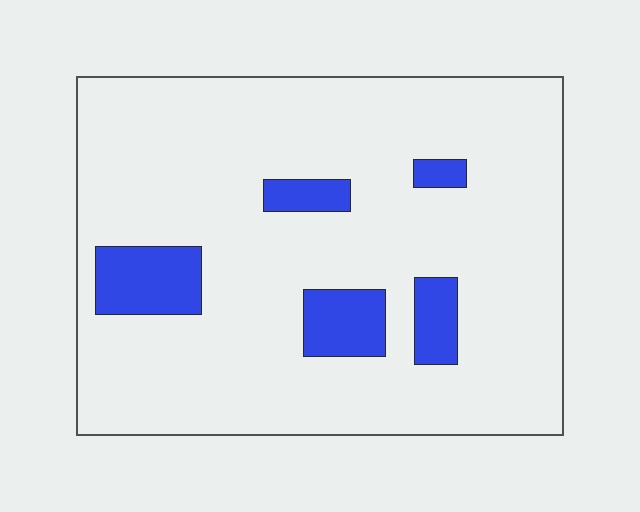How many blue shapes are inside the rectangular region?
5.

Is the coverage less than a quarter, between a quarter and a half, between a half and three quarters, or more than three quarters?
Less than a quarter.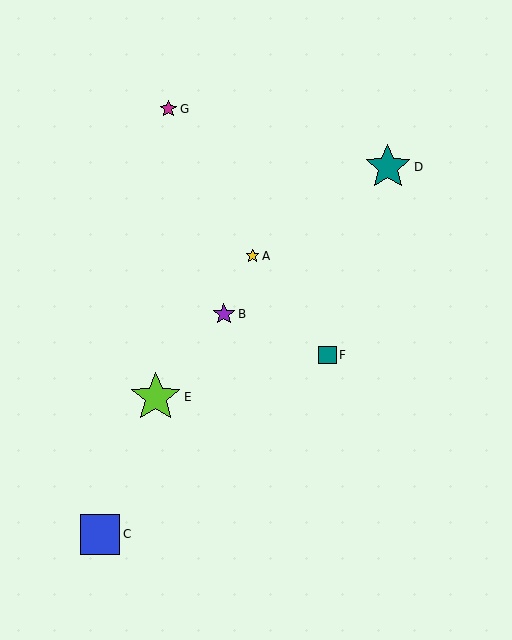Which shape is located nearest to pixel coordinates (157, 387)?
The lime star (labeled E) at (156, 397) is nearest to that location.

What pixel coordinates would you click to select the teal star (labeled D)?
Click at (388, 167) to select the teal star D.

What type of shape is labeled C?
Shape C is a blue square.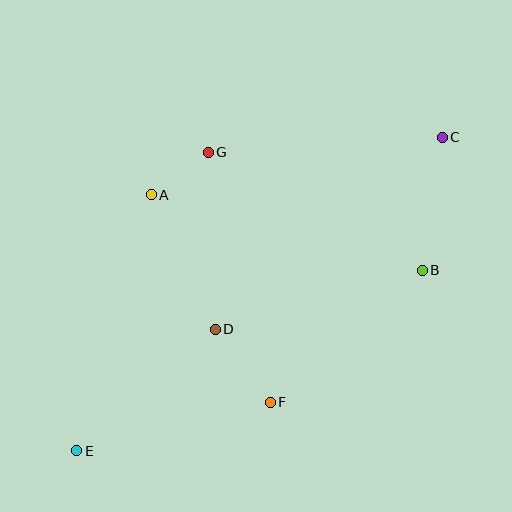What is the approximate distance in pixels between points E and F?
The distance between E and F is approximately 200 pixels.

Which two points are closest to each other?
Points A and G are closest to each other.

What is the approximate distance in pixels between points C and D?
The distance between C and D is approximately 298 pixels.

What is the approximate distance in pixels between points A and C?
The distance between A and C is approximately 297 pixels.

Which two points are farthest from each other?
Points C and E are farthest from each other.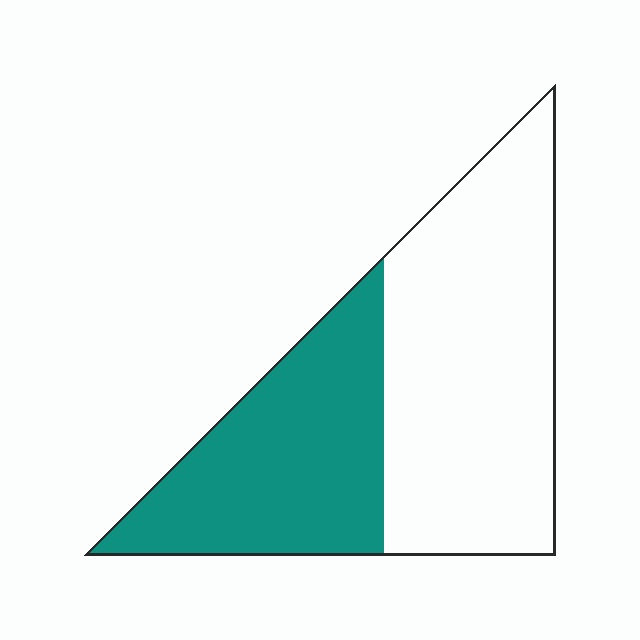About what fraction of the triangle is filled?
About two fifths (2/5).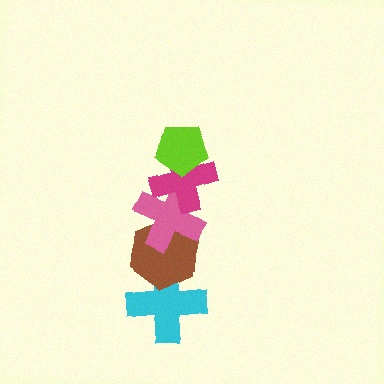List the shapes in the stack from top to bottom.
From top to bottom: the lime pentagon, the magenta cross, the pink cross, the brown hexagon, the cyan cross.